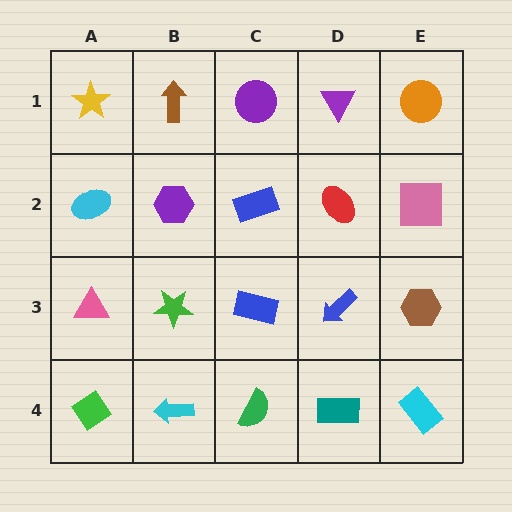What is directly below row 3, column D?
A teal rectangle.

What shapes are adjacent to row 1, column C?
A blue rectangle (row 2, column C), a brown arrow (row 1, column B), a purple triangle (row 1, column D).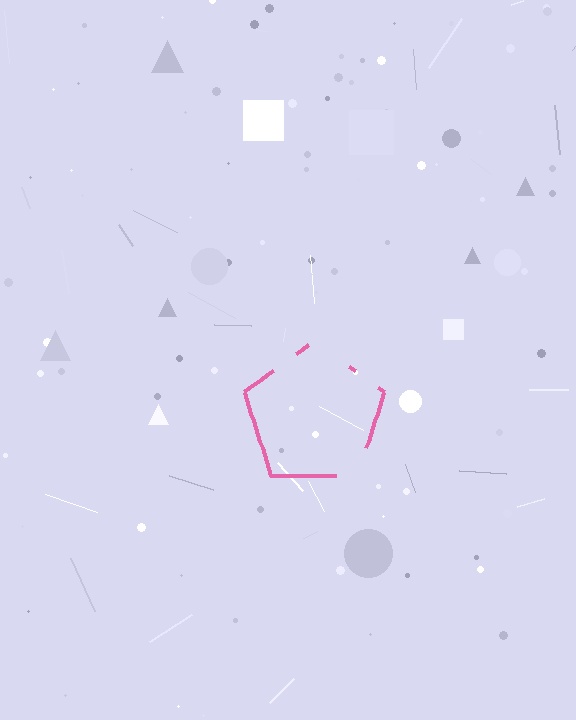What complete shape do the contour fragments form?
The contour fragments form a pentagon.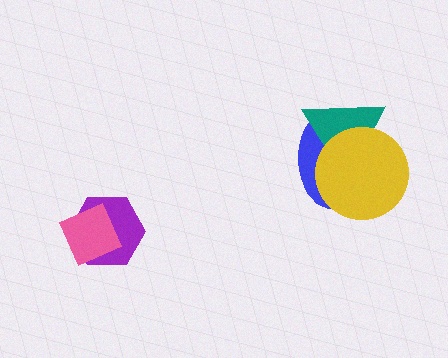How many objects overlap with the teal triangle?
2 objects overlap with the teal triangle.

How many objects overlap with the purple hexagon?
1 object overlaps with the purple hexagon.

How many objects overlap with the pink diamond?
1 object overlaps with the pink diamond.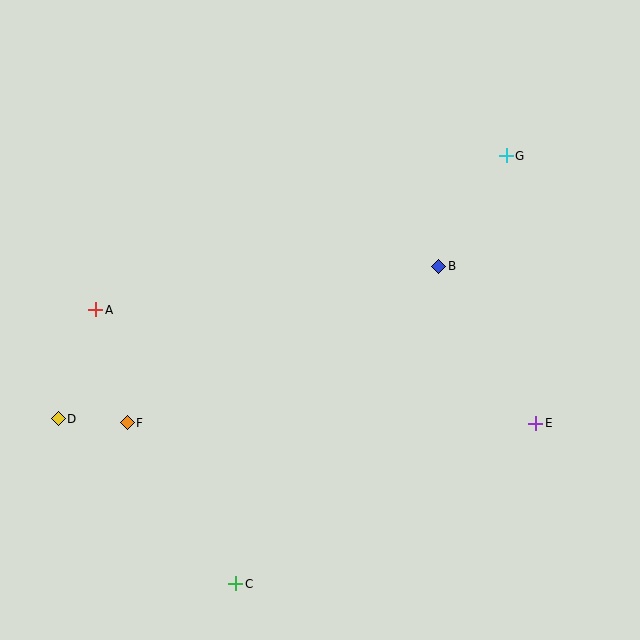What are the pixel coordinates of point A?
Point A is at (96, 310).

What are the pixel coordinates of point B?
Point B is at (439, 266).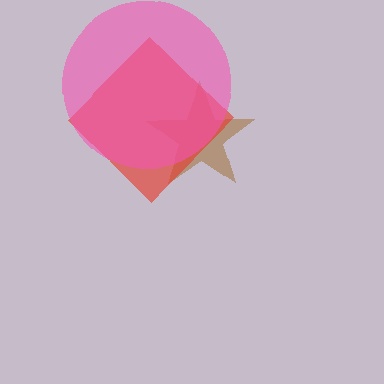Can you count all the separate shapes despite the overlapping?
Yes, there are 3 separate shapes.